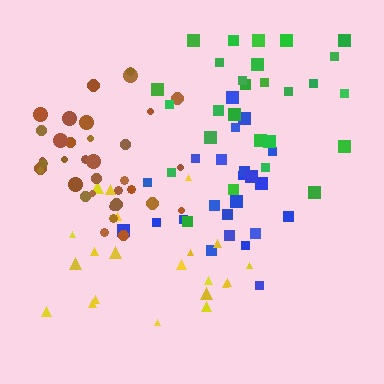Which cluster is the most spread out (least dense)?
Yellow.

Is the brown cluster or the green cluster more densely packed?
Brown.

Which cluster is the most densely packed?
Brown.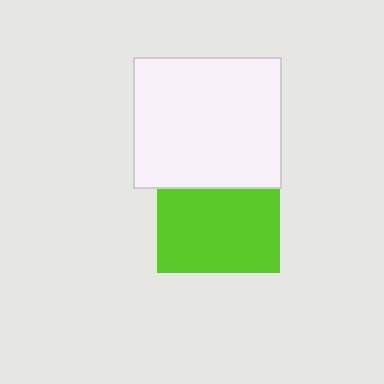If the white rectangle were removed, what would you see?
You would see the complete lime square.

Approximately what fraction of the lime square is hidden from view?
Roughly 32% of the lime square is hidden behind the white rectangle.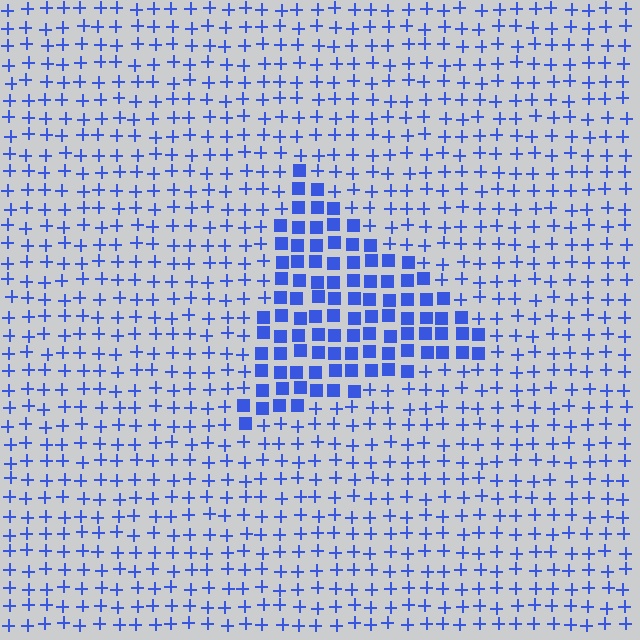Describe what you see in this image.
The image is filled with small blue elements arranged in a uniform grid. A triangle-shaped region contains squares, while the surrounding area contains plus signs. The boundary is defined purely by the change in element shape.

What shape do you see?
I see a triangle.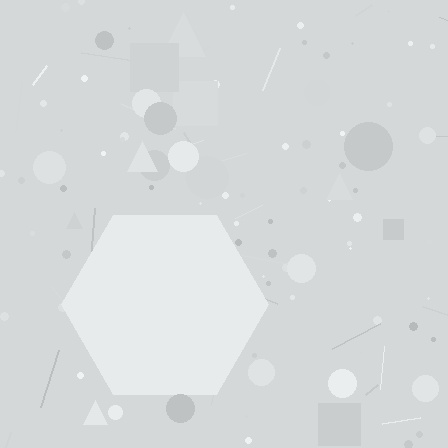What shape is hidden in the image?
A hexagon is hidden in the image.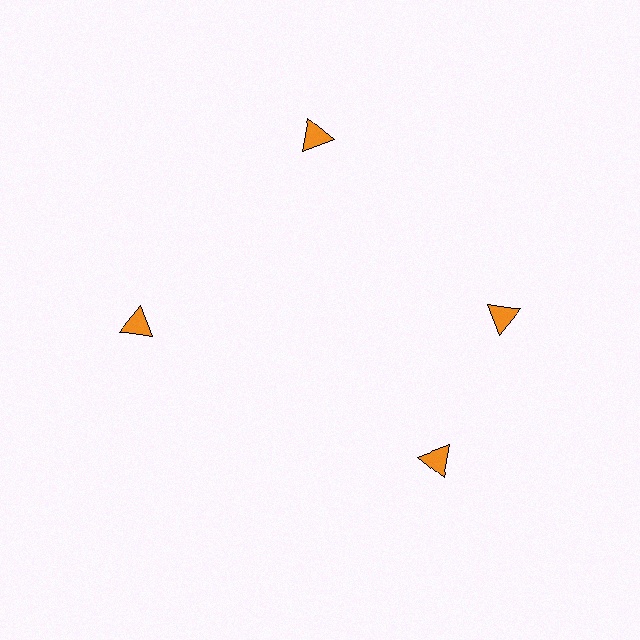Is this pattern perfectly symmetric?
No. The 4 orange triangles are arranged in a ring, but one element near the 6 o'clock position is rotated out of alignment along the ring, breaking the 4-fold rotational symmetry.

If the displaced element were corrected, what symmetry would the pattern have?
It would have 4-fold rotational symmetry — the pattern would map onto itself every 90 degrees.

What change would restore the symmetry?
The symmetry would be restored by rotating it back into even spacing with its neighbors so that all 4 triangles sit at equal angles and equal distance from the center.